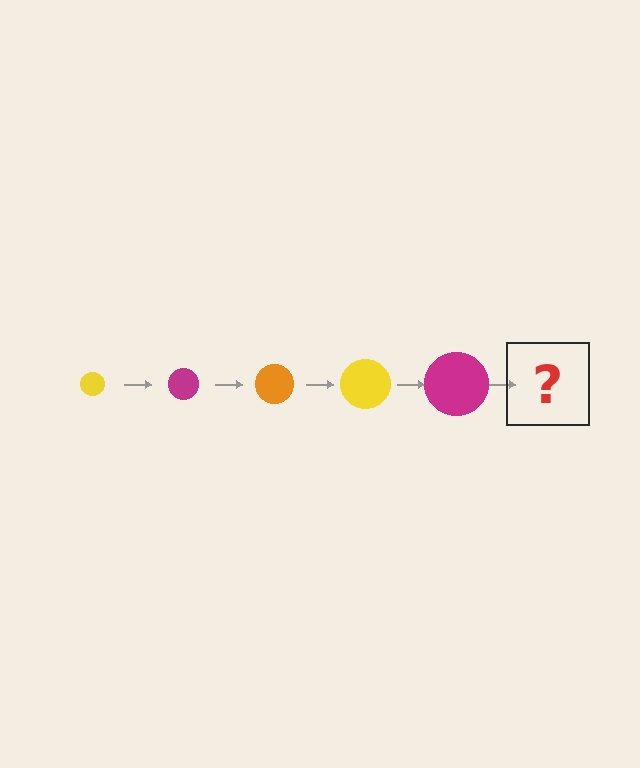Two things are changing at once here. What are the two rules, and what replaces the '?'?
The two rules are that the circle grows larger each step and the color cycles through yellow, magenta, and orange. The '?' should be an orange circle, larger than the previous one.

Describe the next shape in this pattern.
It should be an orange circle, larger than the previous one.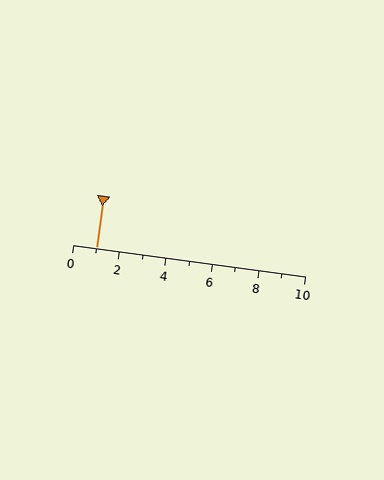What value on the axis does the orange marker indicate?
The marker indicates approximately 1.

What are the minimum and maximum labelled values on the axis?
The axis runs from 0 to 10.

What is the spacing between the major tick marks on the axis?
The major ticks are spaced 2 apart.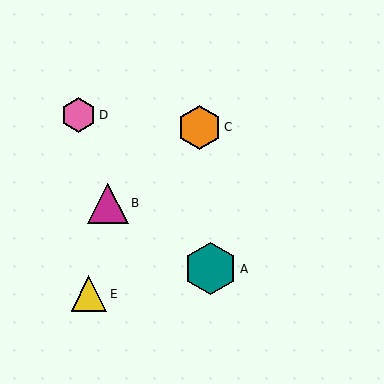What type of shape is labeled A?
Shape A is a teal hexagon.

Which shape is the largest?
The teal hexagon (labeled A) is the largest.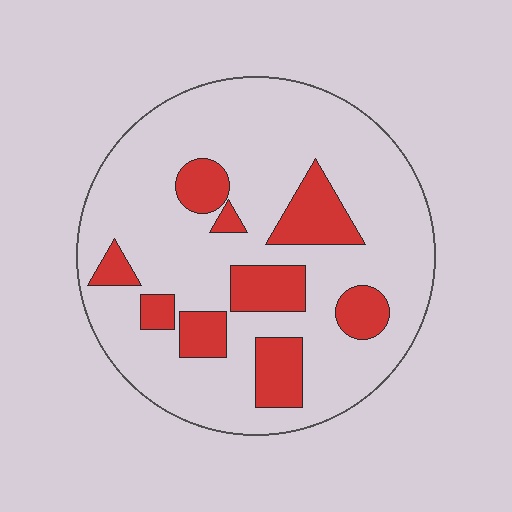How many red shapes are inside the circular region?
9.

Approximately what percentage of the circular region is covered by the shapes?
Approximately 20%.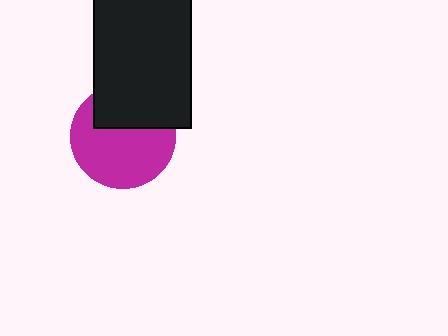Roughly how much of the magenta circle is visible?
About half of it is visible (roughly 65%).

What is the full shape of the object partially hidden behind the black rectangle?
The partially hidden object is a magenta circle.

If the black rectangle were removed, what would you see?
You would see the complete magenta circle.